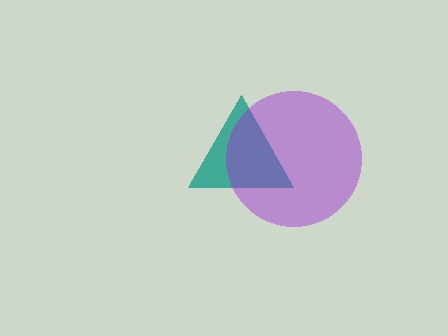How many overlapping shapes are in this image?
There are 2 overlapping shapes in the image.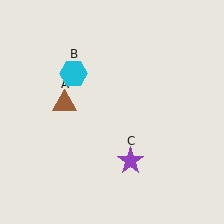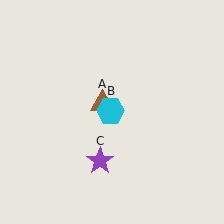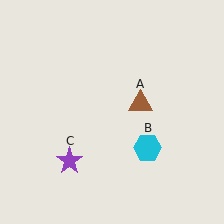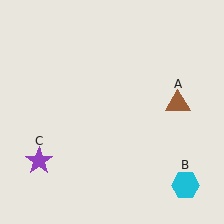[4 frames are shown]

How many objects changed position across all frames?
3 objects changed position: brown triangle (object A), cyan hexagon (object B), purple star (object C).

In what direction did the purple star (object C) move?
The purple star (object C) moved left.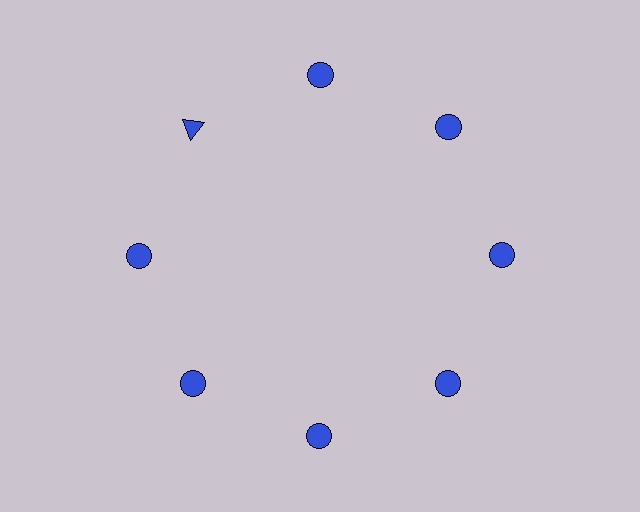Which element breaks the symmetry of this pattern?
The blue triangle at roughly the 10 o'clock position breaks the symmetry. All other shapes are blue circles.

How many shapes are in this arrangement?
There are 8 shapes arranged in a ring pattern.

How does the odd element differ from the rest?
It has a different shape: triangle instead of circle.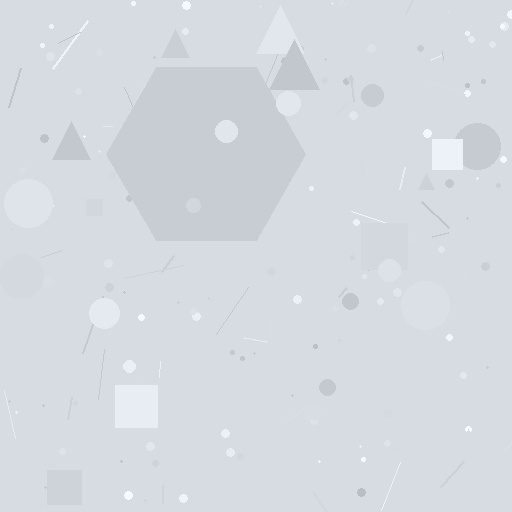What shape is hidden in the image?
A hexagon is hidden in the image.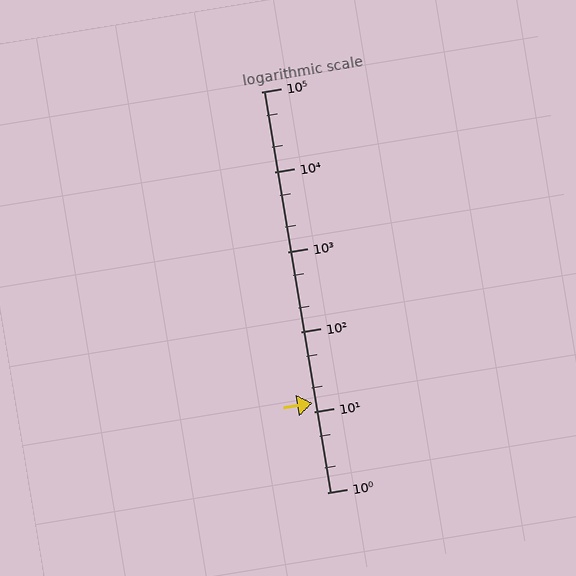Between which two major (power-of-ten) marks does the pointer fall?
The pointer is between 10 and 100.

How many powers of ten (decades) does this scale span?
The scale spans 5 decades, from 1 to 100000.